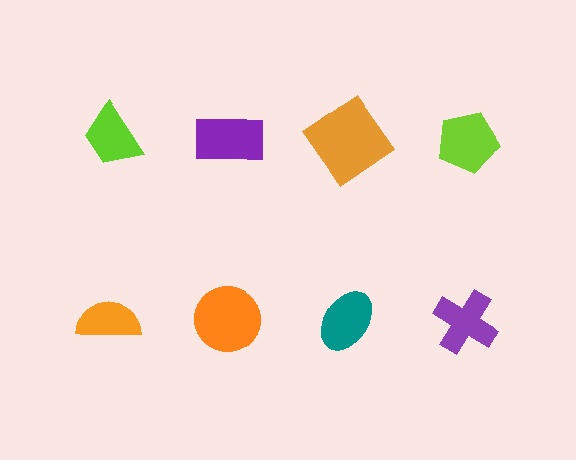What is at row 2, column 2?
An orange circle.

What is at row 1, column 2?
A purple rectangle.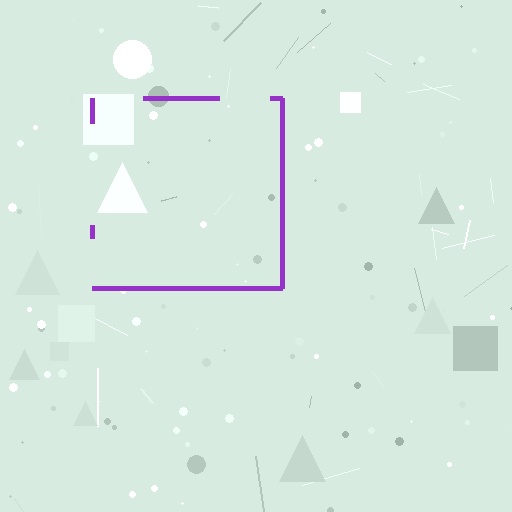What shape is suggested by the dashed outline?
The dashed outline suggests a square.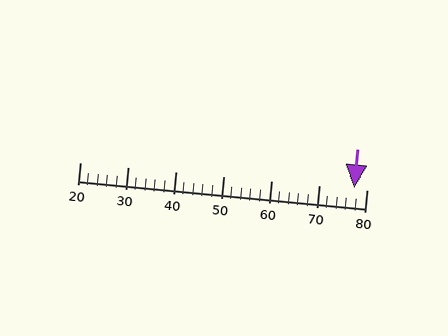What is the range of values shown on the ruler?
The ruler shows values from 20 to 80.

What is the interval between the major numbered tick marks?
The major tick marks are spaced 10 units apart.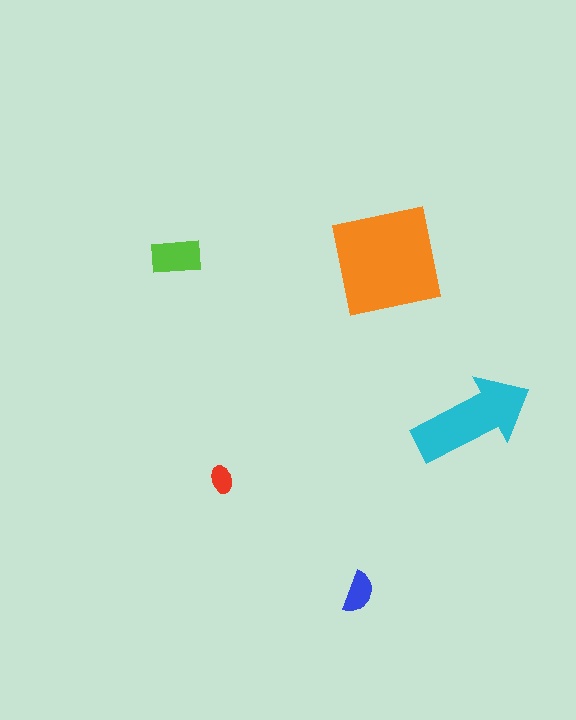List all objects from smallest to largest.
The red ellipse, the blue semicircle, the lime rectangle, the cyan arrow, the orange square.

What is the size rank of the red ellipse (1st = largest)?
5th.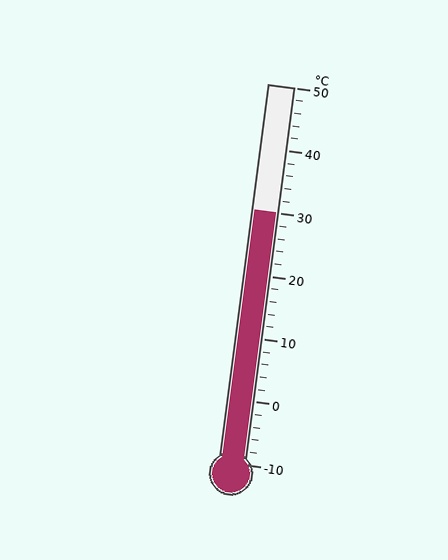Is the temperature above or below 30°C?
The temperature is at 30°C.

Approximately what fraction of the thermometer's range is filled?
The thermometer is filled to approximately 65% of its range.